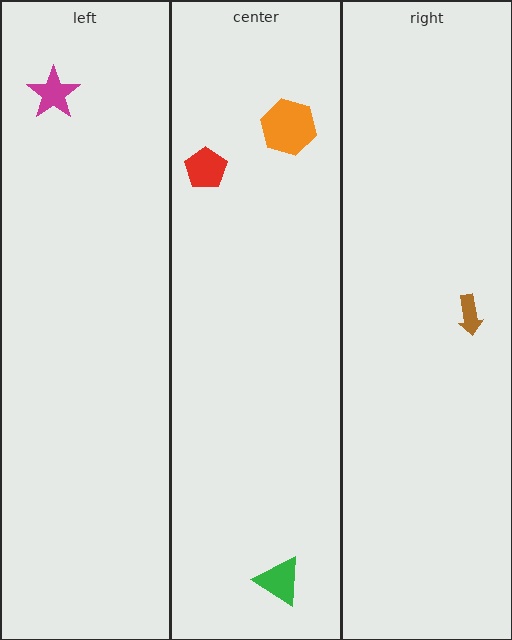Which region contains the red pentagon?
The center region.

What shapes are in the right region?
The brown arrow.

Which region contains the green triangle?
The center region.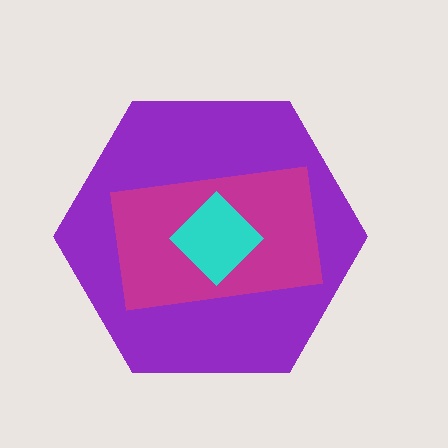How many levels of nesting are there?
3.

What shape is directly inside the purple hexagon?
The magenta rectangle.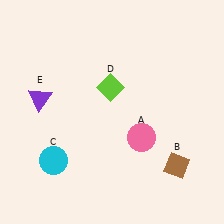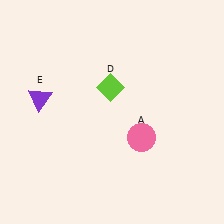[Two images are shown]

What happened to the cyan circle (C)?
The cyan circle (C) was removed in Image 2. It was in the bottom-left area of Image 1.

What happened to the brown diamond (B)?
The brown diamond (B) was removed in Image 2. It was in the bottom-right area of Image 1.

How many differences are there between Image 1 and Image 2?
There are 2 differences between the two images.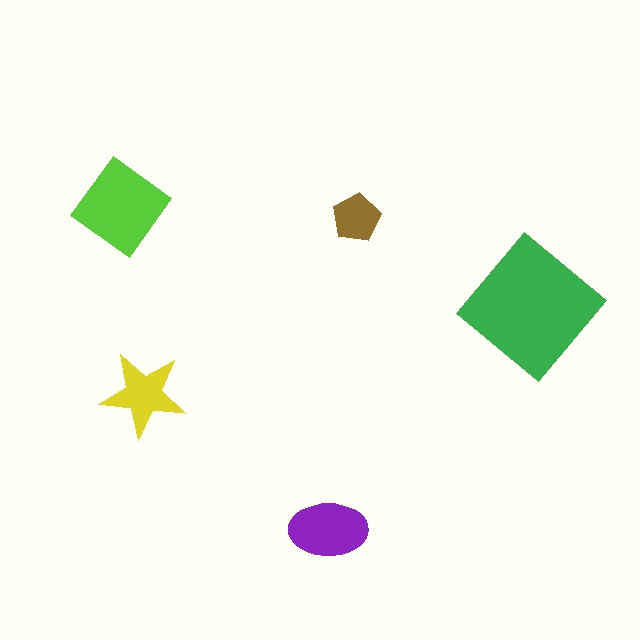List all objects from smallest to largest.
The brown pentagon, the yellow star, the purple ellipse, the lime diamond, the green diamond.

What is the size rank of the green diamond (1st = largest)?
1st.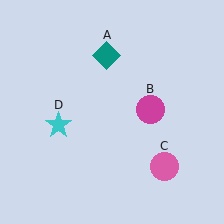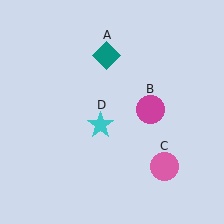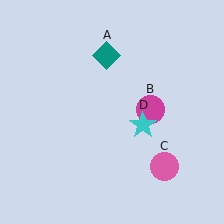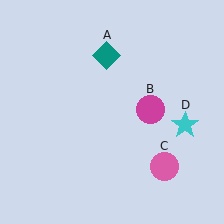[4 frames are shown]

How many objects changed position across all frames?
1 object changed position: cyan star (object D).